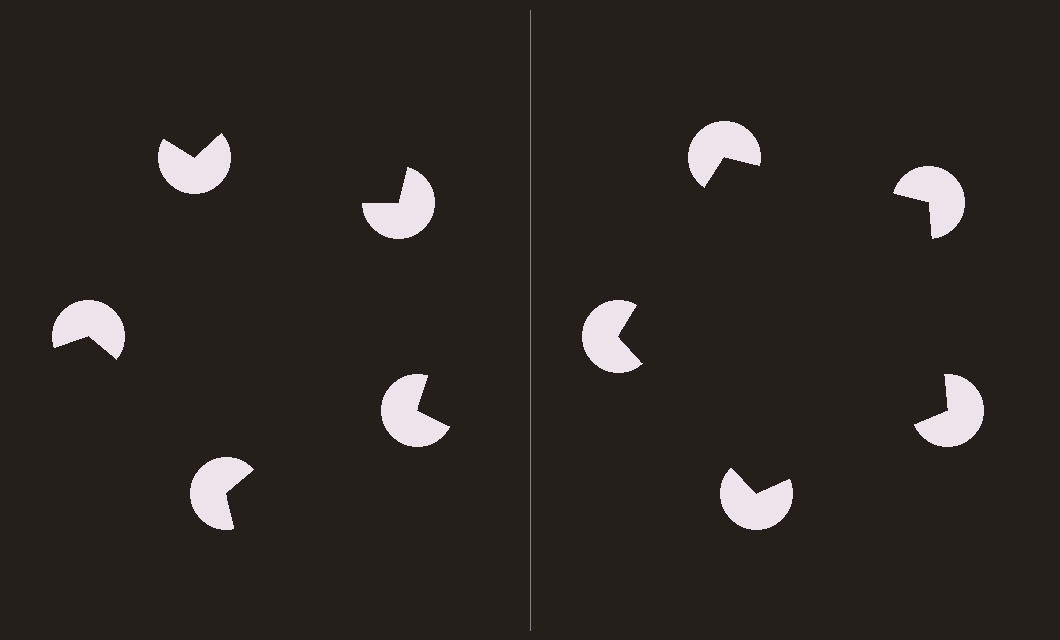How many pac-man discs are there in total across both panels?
10 — 5 on each side.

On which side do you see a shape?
An illusory pentagon appears on the right side. On the left side the wedge cuts are rotated, so no coherent shape forms.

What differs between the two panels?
The pac-man discs are positioned identically on both sides; only the wedge orientations differ. On the right they align to a pentagon; on the left they are misaligned.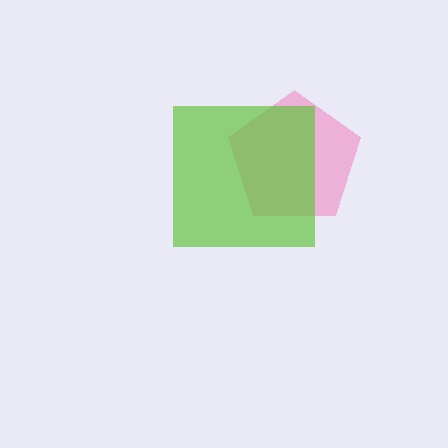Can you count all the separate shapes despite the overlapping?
Yes, there are 2 separate shapes.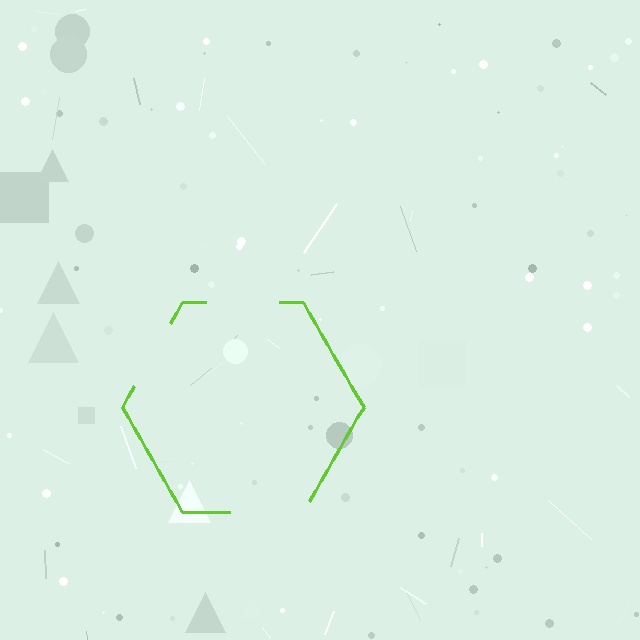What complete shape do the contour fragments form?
The contour fragments form a hexagon.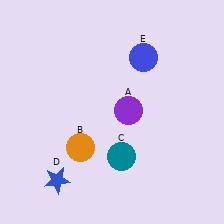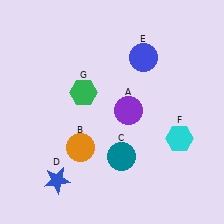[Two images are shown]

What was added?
A cyan hexagon (F), a green hexagon (G) were added in Image 2.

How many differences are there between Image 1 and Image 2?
There are 2 differences between the two images.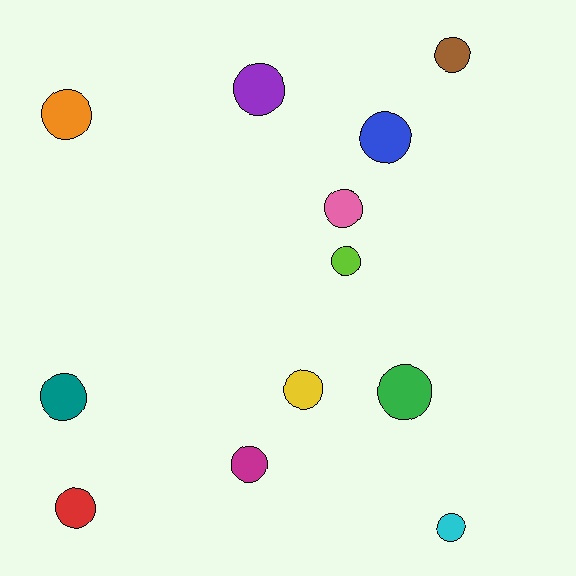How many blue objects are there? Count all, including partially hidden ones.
There is 1 blue object.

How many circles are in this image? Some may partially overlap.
There are 12 circles.